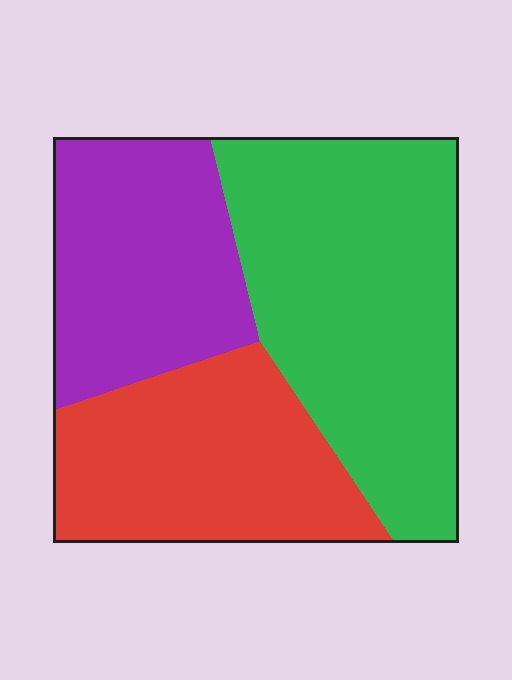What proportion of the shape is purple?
Purple covers roughly 25% of the shape.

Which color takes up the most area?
Green, at roughly 45%.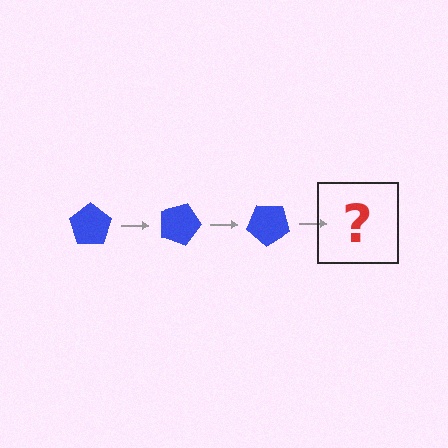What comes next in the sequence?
The next element should be a blue pentagon rotated 60 degrees.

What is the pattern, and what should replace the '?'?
The pattern is that the pentagon rotates 20 degrees each step. The '?' should be a blue pentagon rotated 60 degrees.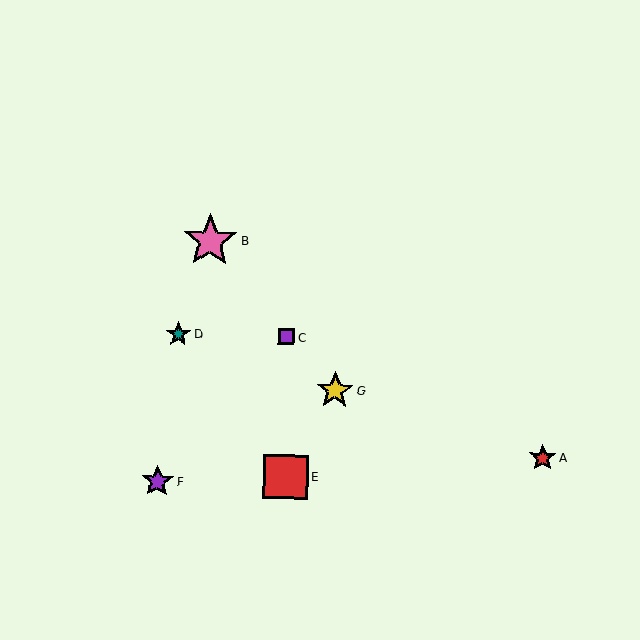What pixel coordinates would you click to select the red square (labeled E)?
Click at (286, 477) to select the red square E.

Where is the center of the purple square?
The center of the purple square is at (286, 337).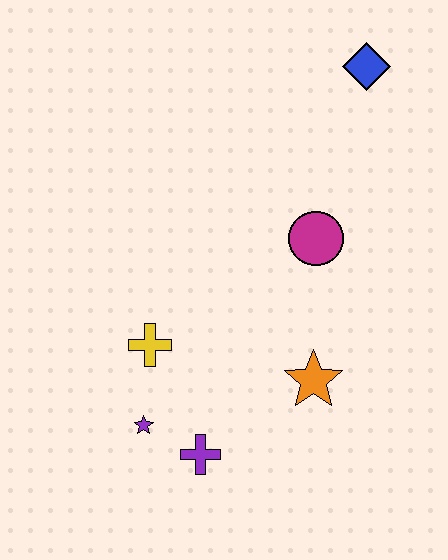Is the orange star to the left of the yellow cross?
No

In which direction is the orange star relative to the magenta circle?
The orange star is below the magenta circle.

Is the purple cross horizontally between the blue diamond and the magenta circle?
No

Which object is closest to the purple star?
The purple cross is closest to the purple star.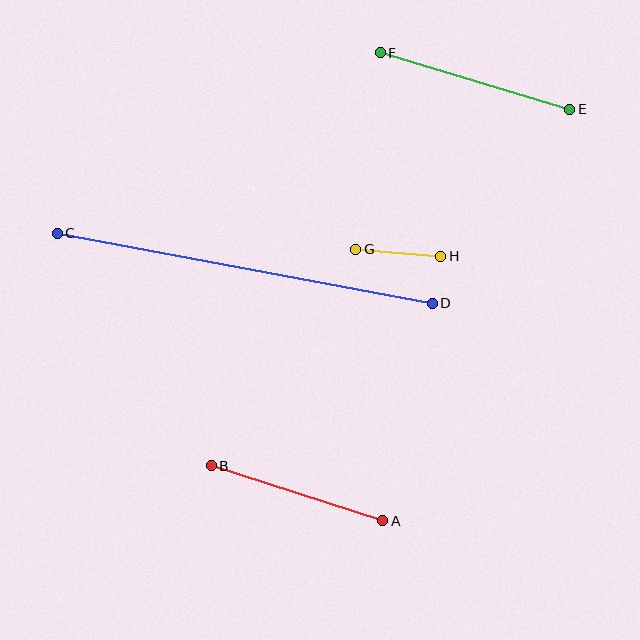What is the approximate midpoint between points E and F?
The midpoint is at approximately (475, 81) pixels.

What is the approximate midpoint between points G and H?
The midpoint is at approximately (398, 253) pixels.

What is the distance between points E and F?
The distance is approximately 198 pixels.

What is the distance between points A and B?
The distance is approximately 180 pixels.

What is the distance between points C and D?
The distance is approximately 382 pixels.